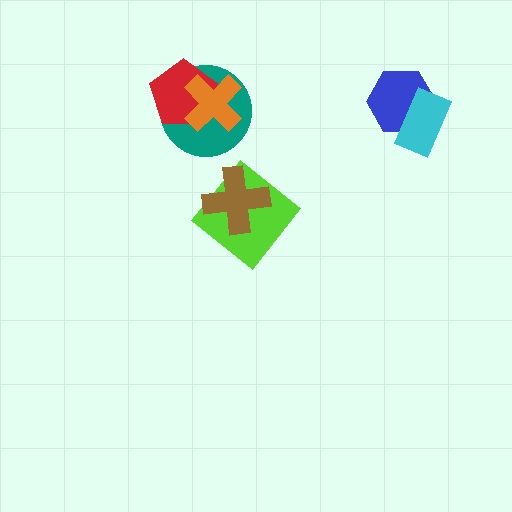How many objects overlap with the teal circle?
2 objects overlap with the teal circle.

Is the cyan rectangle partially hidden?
No, no other shape covers it.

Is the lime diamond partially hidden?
Yes, it is partially covered by another shape.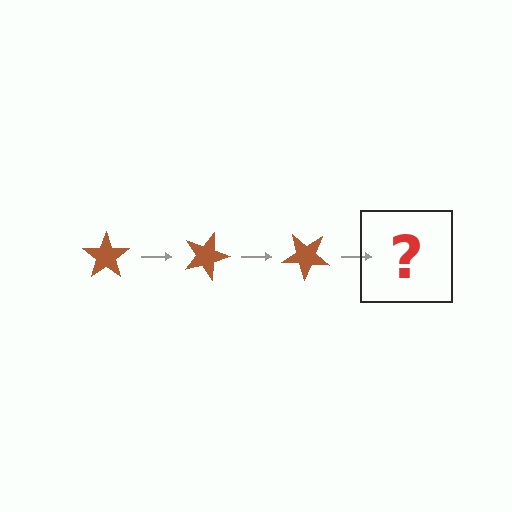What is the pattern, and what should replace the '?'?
The pattern is that the star rotates 20 degrees each step. The '?' should be a brown star rotated 60 degrees.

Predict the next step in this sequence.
The next step is a brown star rotated 60 degrees.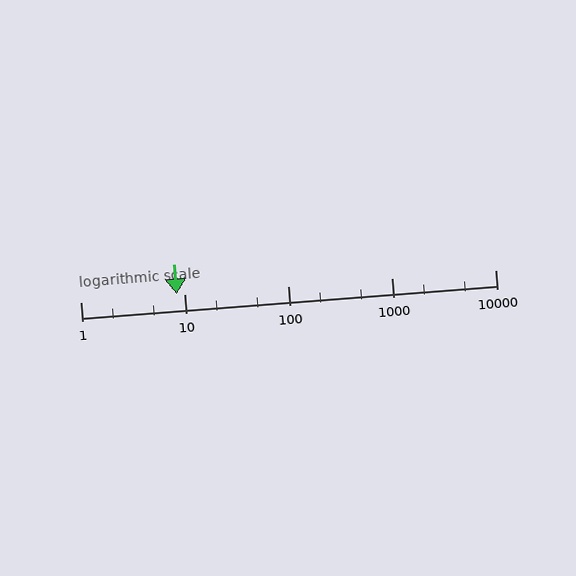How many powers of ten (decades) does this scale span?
The scale spans 4 decades, from 1 to 10000.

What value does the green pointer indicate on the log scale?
The pointer indicates approximately 8.5.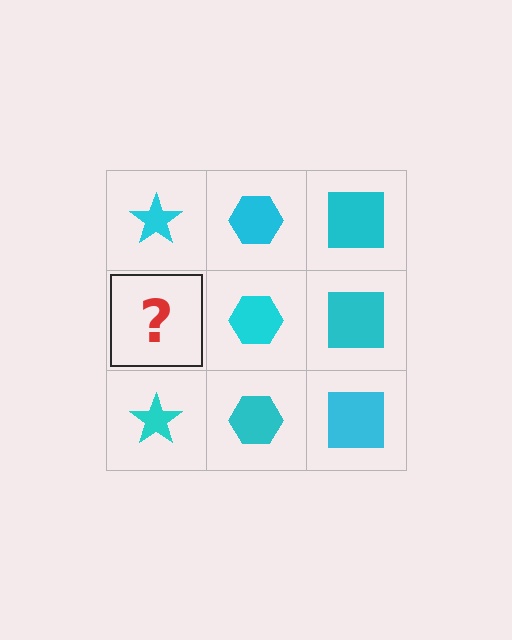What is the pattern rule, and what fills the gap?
The rule is that each column has a consistent shape. The gap should be filled with a cyan star.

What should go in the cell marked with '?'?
The missing cell should contain a cyan star.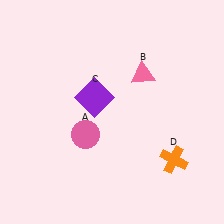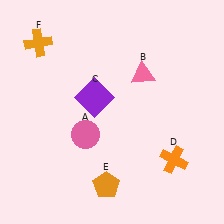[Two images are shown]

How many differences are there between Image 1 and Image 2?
There are 2 differences between the two images.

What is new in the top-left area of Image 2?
An orange cross (F) was added in the top-left area of Image 2.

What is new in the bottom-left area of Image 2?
An orange pentagon (E) was added in the bottom-left area of Image 2.